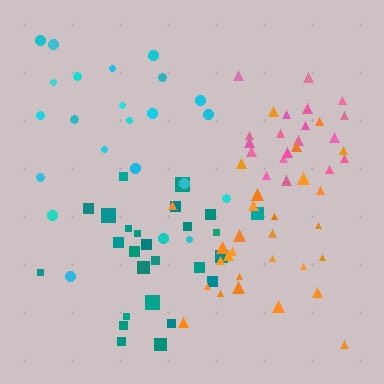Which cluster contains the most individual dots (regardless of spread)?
Orange (29).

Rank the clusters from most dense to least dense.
pink, orange, teal, cyan.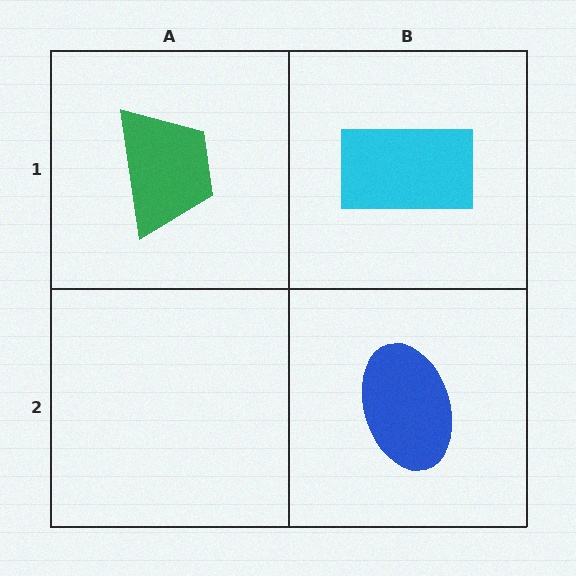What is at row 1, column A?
A green trapezoid.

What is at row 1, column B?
A cyan rectangle.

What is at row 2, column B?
A blue ellipse.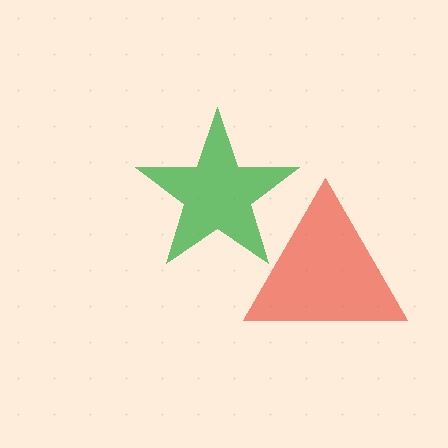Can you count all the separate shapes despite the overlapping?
Yes, there are 2 separate shapes.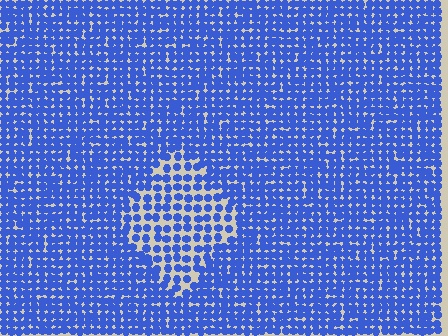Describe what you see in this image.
The image contains small blue elements arranged at two different densities. A diamond-shaped region is visible where the elements are less densely packed than the surrounding area.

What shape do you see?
I see a diamond.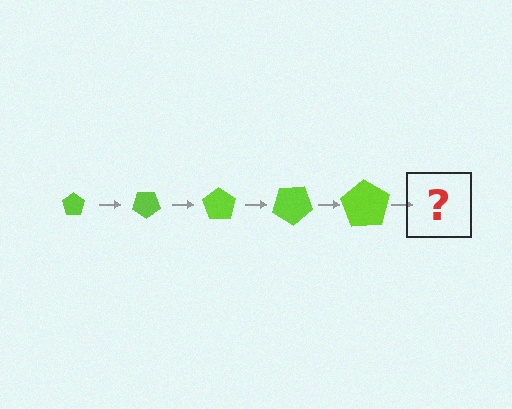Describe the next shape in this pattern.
It should be a pentagon, larger than the previous one and rotated 175 degrees from the start.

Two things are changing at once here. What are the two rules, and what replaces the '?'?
The two rules are that the pentagon grows larger each step and it rotates 35 degrees each step. The '?' should be a pentagon, larger than the previous one and rotated 175 degrees from the start.